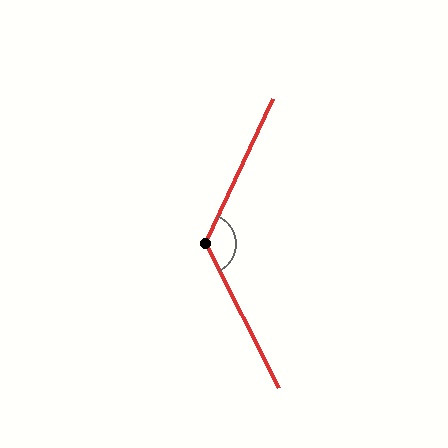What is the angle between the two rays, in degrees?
Approximately 128 degrees.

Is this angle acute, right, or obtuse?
It is obtuse.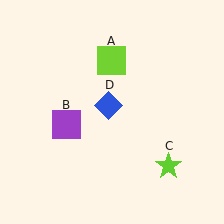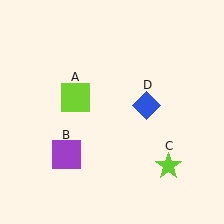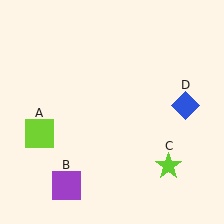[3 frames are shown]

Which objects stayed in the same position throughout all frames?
Lime star (object C) remained stationary.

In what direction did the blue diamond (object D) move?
The blue diamond (object D) moved right.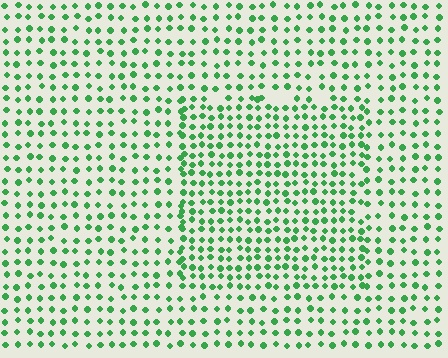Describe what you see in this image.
The image contains small green elements arranged at two different densities. A rectangle-shaped region is visible where the elements are more densely packed than the surrounding area.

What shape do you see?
I see a rectangle.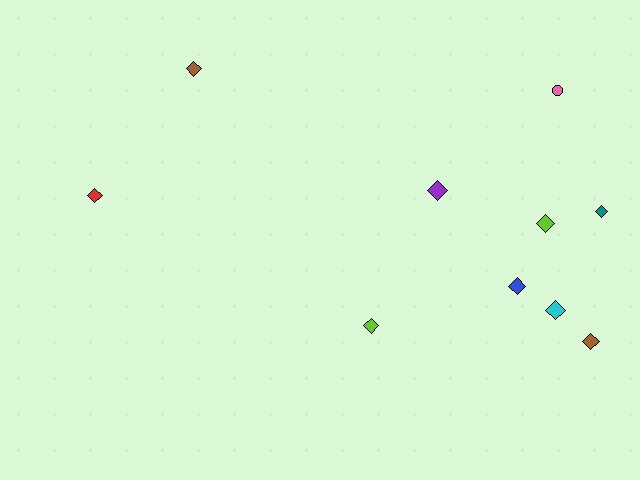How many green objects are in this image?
There are no green objects.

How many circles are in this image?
There is 1 circle.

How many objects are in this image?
There are 10 objects.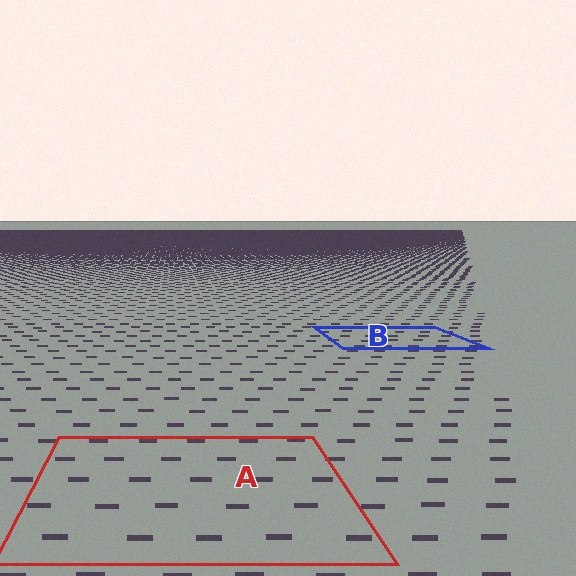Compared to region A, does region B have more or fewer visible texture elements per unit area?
Region B has more texture elements per unit area — they are packed more densely because it is farther away.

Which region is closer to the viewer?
Region A is closer. The texture elements there are larger and more spread out.